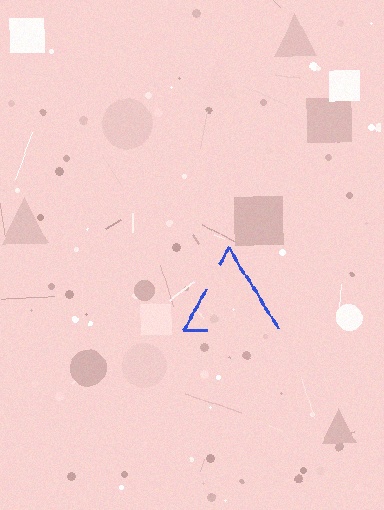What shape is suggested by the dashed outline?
The dashed outline suggests a triangle.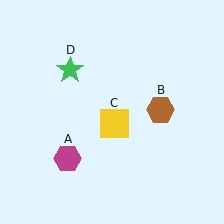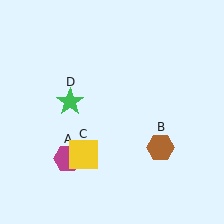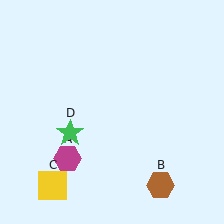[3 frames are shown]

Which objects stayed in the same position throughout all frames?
Magenta hexagon (object A) remained stationary.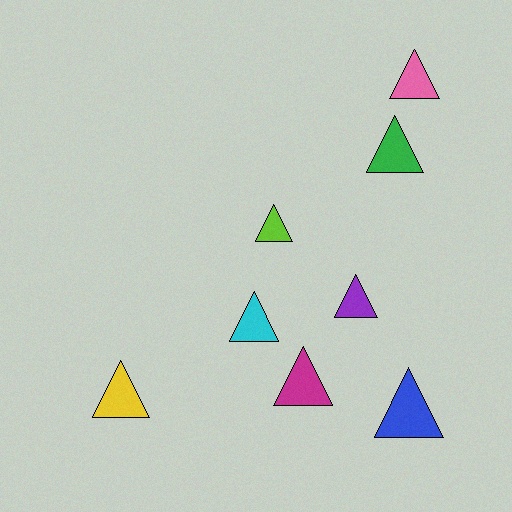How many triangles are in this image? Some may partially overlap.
There are 8 triangles.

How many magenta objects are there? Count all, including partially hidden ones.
There is 1 magenta object.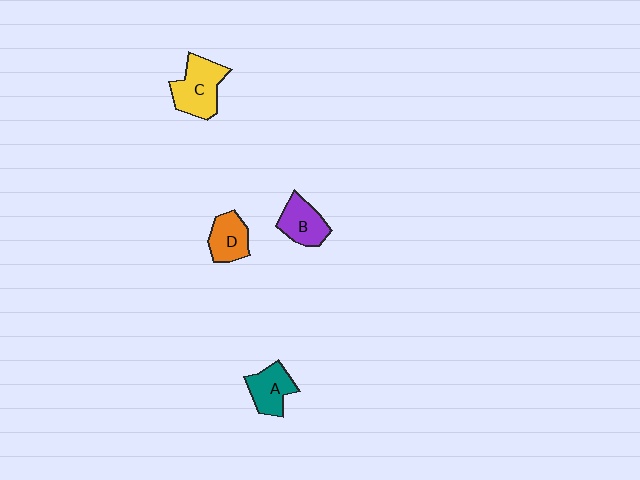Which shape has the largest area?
Shape C (yellow).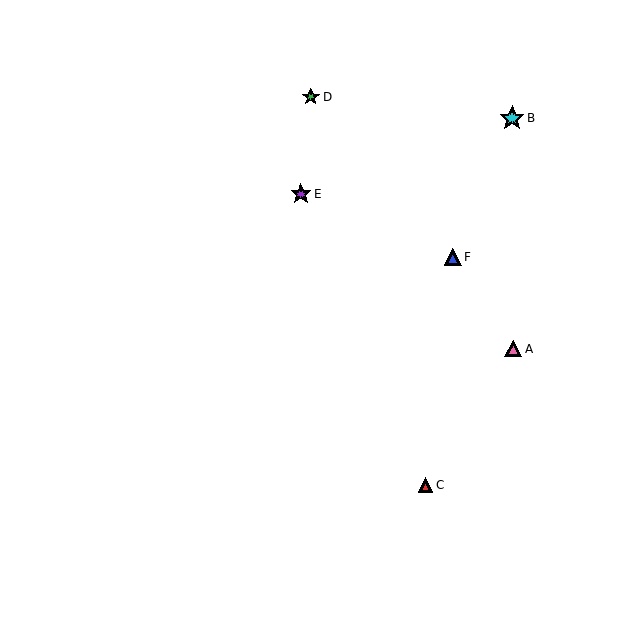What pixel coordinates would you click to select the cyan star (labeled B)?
Click at (512, 118) to select the cyan star B.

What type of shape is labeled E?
Shape E is a purple star.